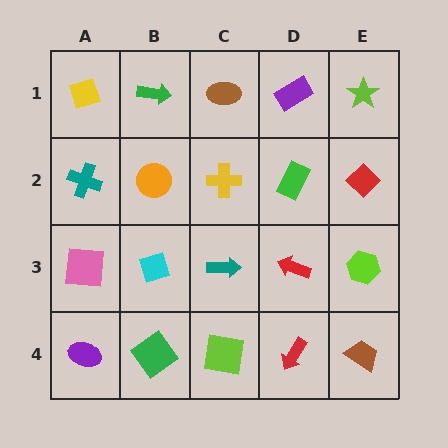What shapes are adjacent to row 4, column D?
A red arrow (row 3, column D), a lime square (row 4, column C), a brown trapezoid (row 4, column E).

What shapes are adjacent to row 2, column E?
A lime star (row 1, column E), a lime hexagon (row 3, column E), a green rectangle (row 2, column D).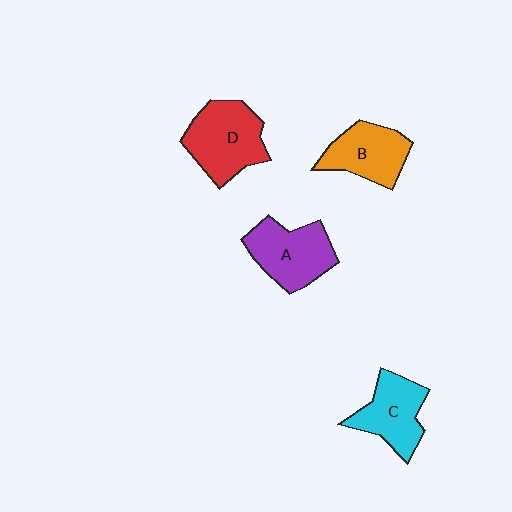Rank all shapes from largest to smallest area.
From largest to smallest: D (red), A (purple), C (cyan), B (orange).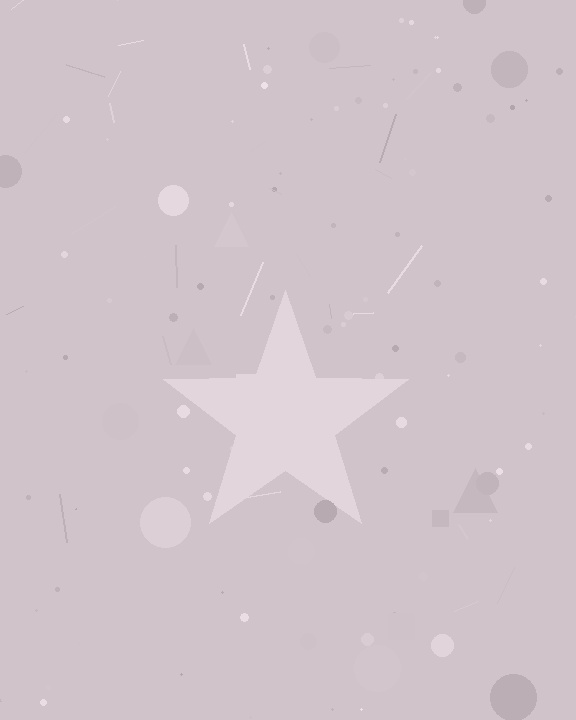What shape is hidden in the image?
A star is hidden in the image.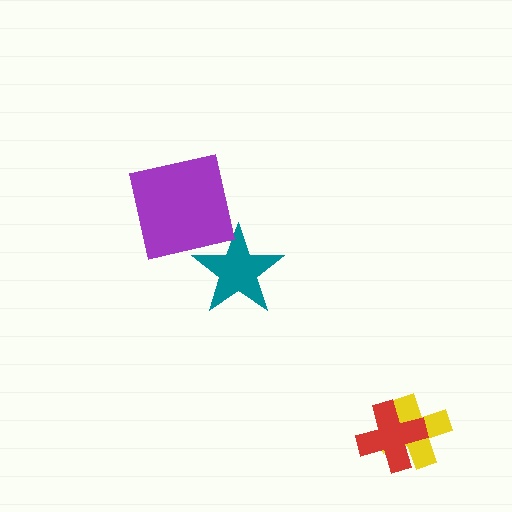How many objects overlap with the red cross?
1 object overlaps with the red cross.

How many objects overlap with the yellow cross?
1 object overlaps with the yellow cross.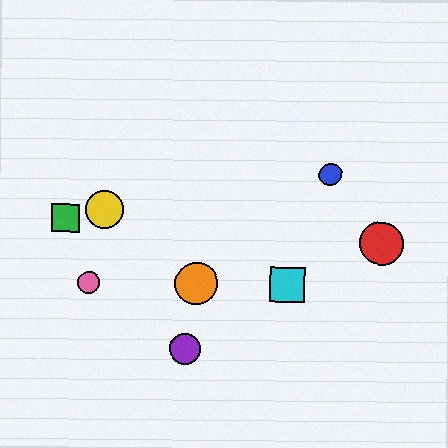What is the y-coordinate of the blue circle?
The blue circle is at y≈175.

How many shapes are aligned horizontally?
3 shapes (the orange circle, the cyan square, the pink circle) are aligned horizontally.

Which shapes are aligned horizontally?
The orange circle, the cyan square, the pink circle are aligned horizontally.